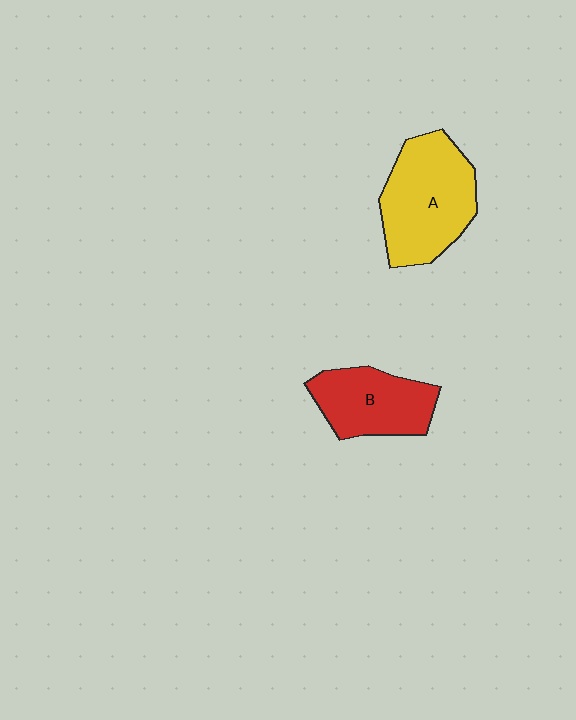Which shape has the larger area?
Shape A (yellow).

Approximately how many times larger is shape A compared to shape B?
Approximately 1.4 times.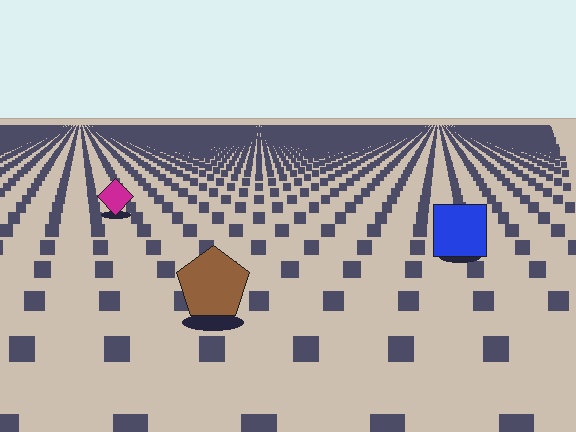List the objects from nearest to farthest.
From nearest to farthest: the brown pentagon, the blue square, the magenta diamond.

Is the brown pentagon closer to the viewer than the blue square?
Yes. The brown pentagon is closer — you can tell from the texture gradient: the ground texture is coarser near it.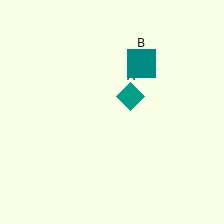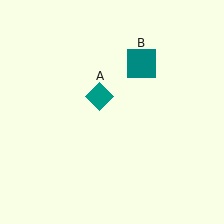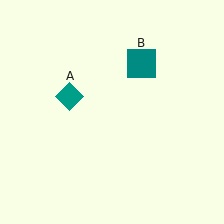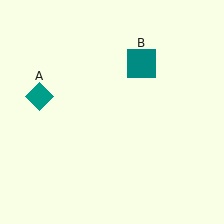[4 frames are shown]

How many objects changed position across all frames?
1 object changed position: teal diamond (object A).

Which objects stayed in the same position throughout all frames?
Teal square (object B) remained stationary.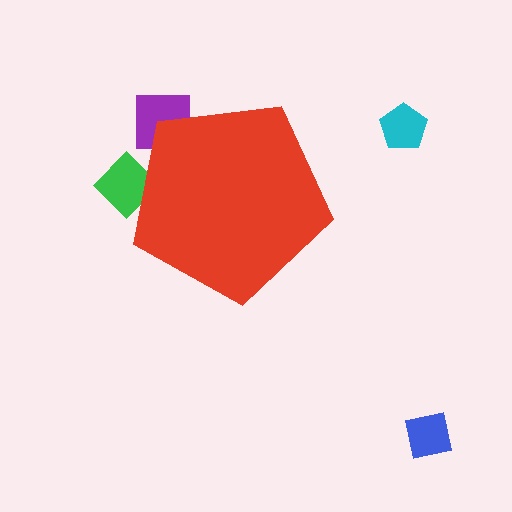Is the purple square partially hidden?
Yes, the purple square is partially hidden behind the red pentagon.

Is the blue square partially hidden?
No, the blue square is fully visible.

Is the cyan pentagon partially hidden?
No, the cyan pentagon is fully visible.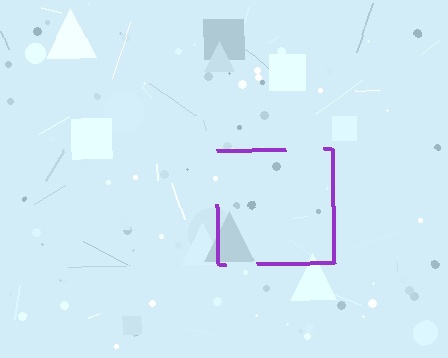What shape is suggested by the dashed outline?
The dashed outline suggests a square.